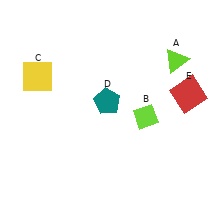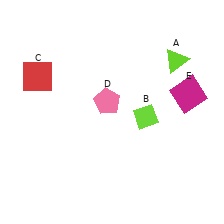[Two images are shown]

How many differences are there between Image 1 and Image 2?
There are 3 differences between the two images.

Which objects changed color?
C changed from yellow to red. D changed from teal to pink. E changed from red to magenta.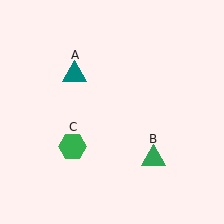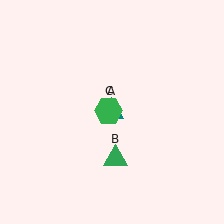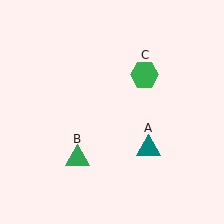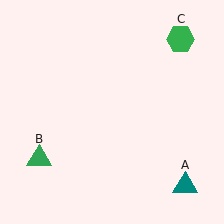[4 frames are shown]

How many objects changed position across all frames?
3 objects changed position: teal triangle (object A), green triangle (object B), green hexagon (object C).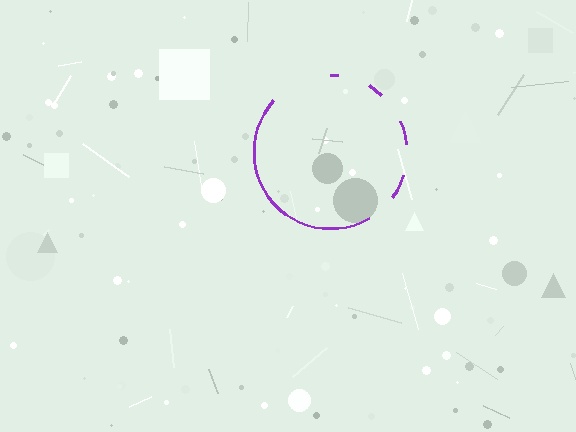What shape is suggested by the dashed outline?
The dashed outline suggests a circle.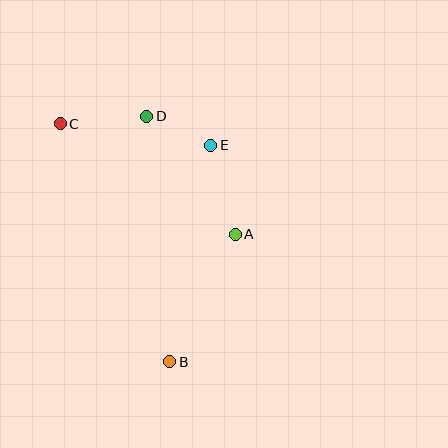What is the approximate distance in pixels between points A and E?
The distance between A and E is approximately 92 pixels.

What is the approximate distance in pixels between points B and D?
The distance between B and D is approximately 247 pixels.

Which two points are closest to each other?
Points D and E are closest to each other.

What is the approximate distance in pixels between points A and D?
The distance between A and D is approximately 148 pixels.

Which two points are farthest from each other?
Points B and C are farthest from each other.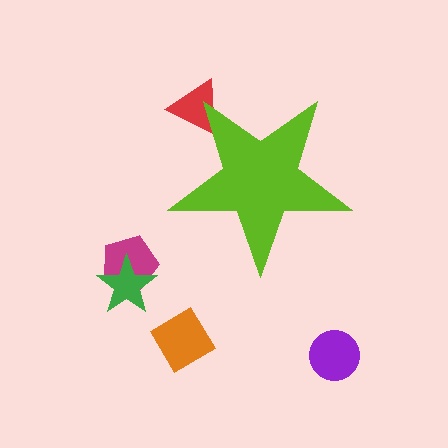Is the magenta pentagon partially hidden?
No, the magenta pentagon is fully visible.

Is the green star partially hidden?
No, the green star is fully visible.